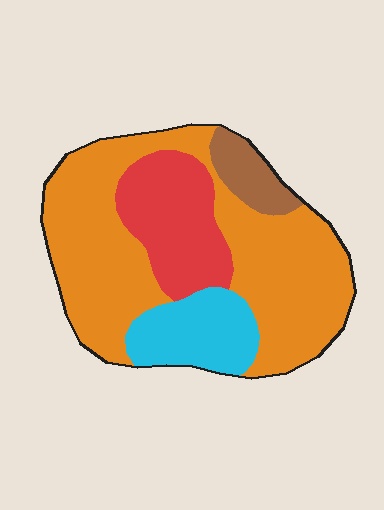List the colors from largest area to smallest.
From largest to smallest: orange, red, cyan, brown.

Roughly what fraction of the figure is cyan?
Cyan takes up about one eighth (1/8) of the figure.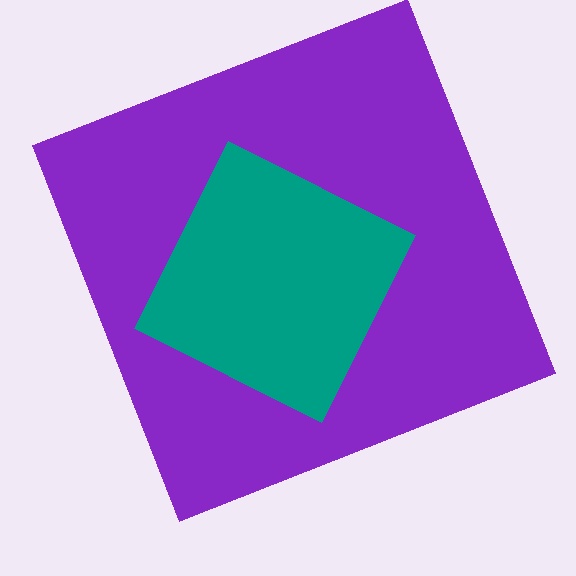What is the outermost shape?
The purple square.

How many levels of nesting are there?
2.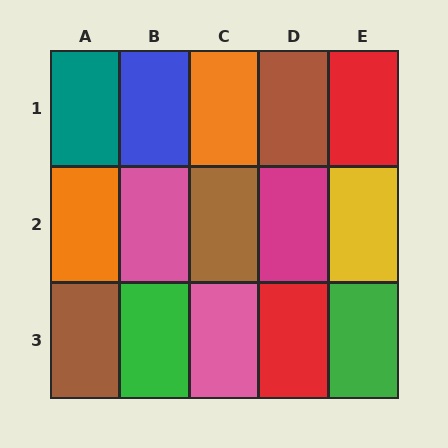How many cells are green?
2 cells are green.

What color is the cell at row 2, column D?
Magenta.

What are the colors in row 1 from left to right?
Teal, blue, orange, brown, red.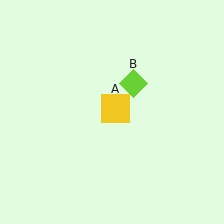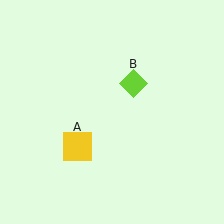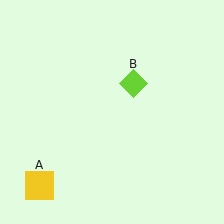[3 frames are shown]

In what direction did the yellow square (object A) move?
The yellow square (object A) moved down and to the left.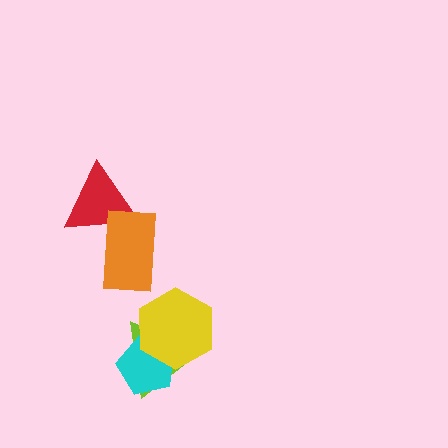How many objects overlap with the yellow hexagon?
2 objects overlap with the yellow hexagon.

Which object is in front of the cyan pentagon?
The yellow hexagon is in front of the cyan pentagon.